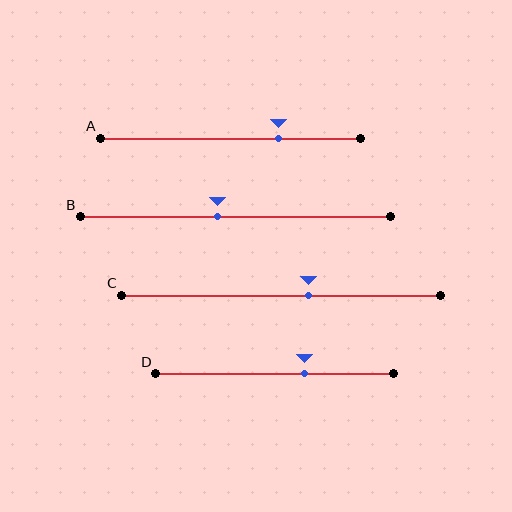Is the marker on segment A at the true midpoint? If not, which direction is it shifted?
No, the marker on segment A is shifted to the right by about 18% of the segment length.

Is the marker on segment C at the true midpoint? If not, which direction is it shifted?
No, the marker on segment C is shifted to the right by about 9% of the segment length.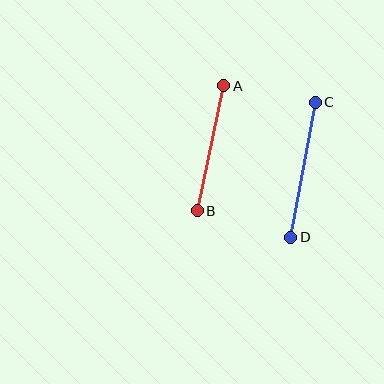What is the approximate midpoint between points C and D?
The midpoint is at approximately (303, 170) pixels.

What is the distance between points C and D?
The distance is approximately 137 pixels.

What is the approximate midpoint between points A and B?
The midpoint is at approximately (211, 148) pixels.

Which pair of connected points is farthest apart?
Points C and D are farthest apart.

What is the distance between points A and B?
The distance is approximately 128 pixels.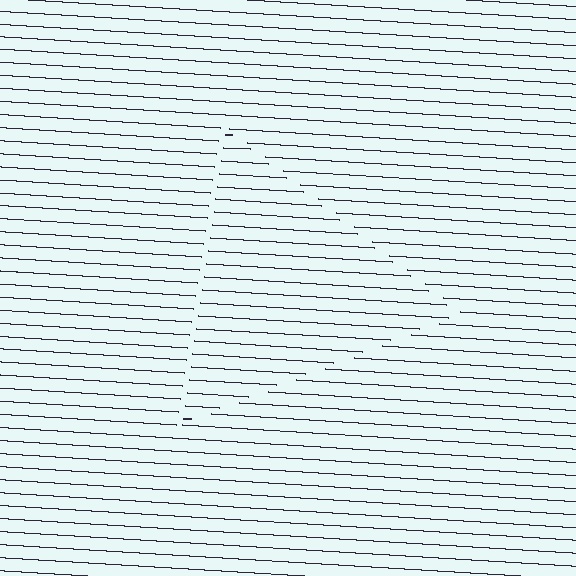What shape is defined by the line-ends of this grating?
An illusory triangle. The interior of the shape contains the same grating, shifted by half a period — the contour is defined by the phase discontinuity where line-ends from the inner and outer gratings abut.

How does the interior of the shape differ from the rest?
The interior of the shape contains the same grating, shifted by half a period — the contour is defined by the phase discontinuity where line-ends from the inner and outer gratings abut.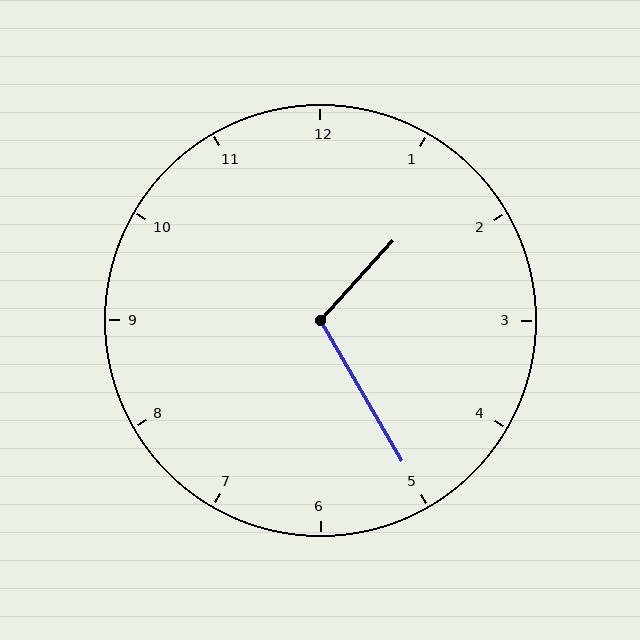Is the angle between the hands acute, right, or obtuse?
It is obtuse.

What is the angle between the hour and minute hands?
Approximately 108 degrees.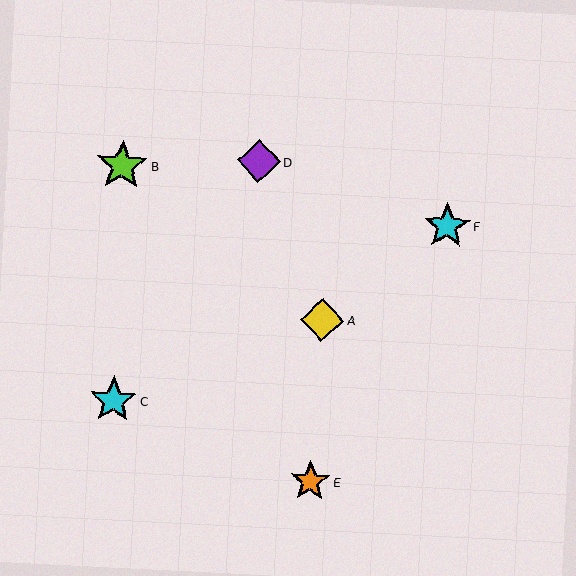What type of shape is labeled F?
Shape F is a cyan star.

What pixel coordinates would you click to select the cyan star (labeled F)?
Click at (447, 226) to select the cyan star F.